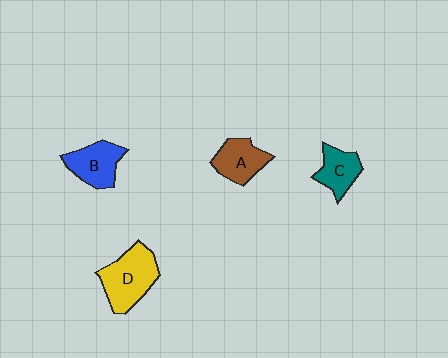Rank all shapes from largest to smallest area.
From largest to smallest: D (yellow), B (blue), A (brown), C (teal).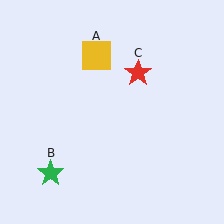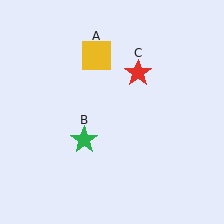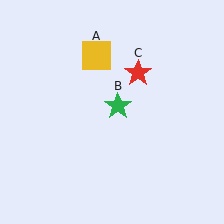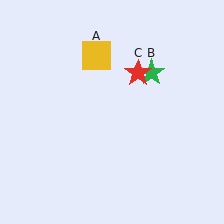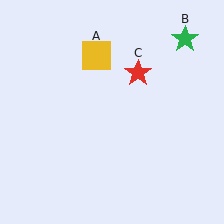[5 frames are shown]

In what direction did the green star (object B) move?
The green star (object B) moved up and to the right.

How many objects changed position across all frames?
1 object changed position: green star (object B).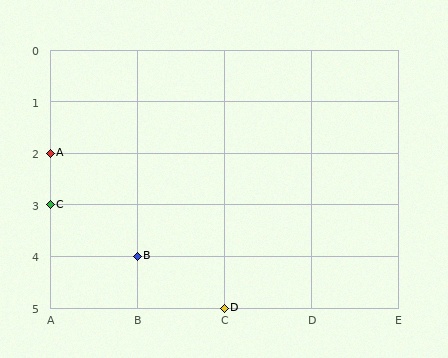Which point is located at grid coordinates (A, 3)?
Point C is at (A, 3).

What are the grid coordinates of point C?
Point C is at grid coordinates (A, 3).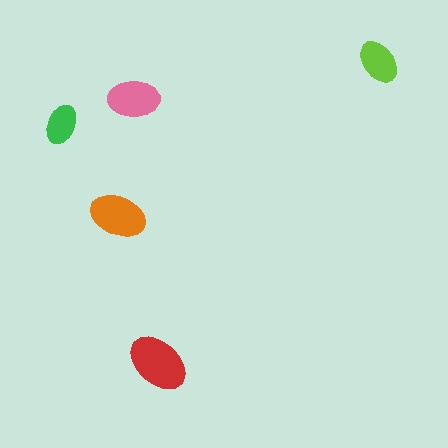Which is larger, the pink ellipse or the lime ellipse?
The pink one.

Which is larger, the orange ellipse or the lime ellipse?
The orange one.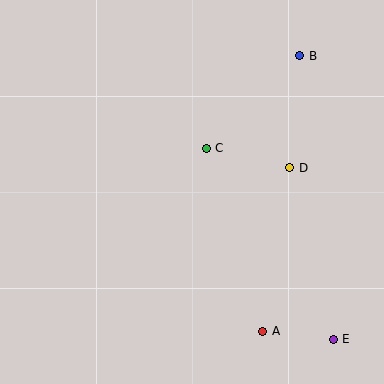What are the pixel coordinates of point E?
Point E is at (333, 339).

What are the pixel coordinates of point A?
Point A is at (263, 331).